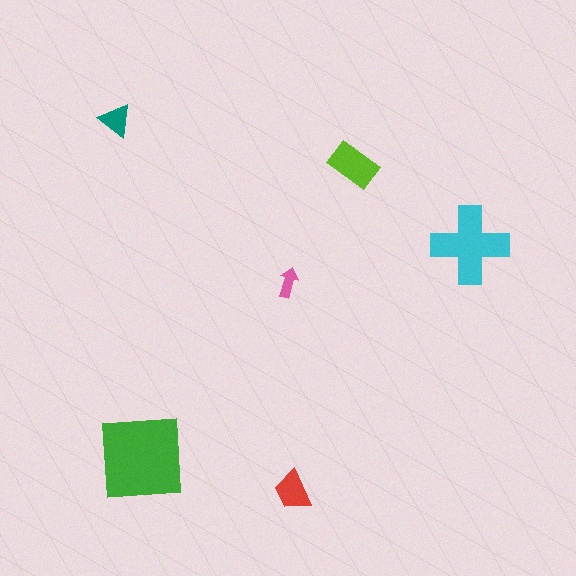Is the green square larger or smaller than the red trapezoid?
Larger.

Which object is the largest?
The green square.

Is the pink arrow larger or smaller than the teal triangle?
Smaller.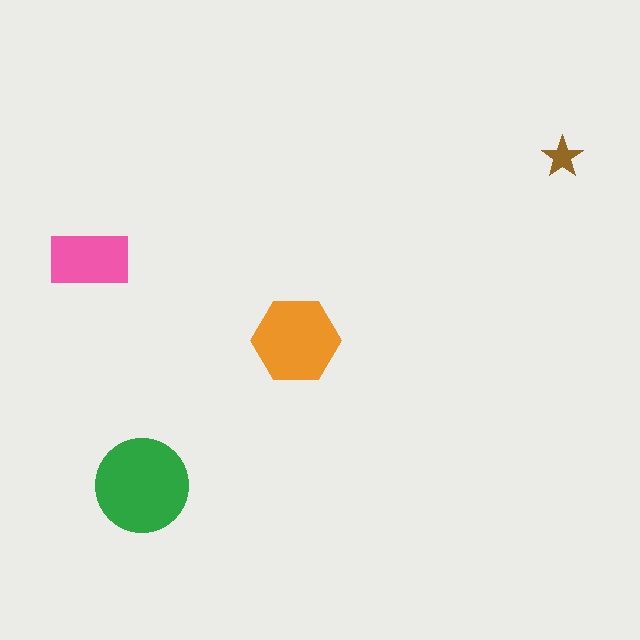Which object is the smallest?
The brown star.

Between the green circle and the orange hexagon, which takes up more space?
The green circle.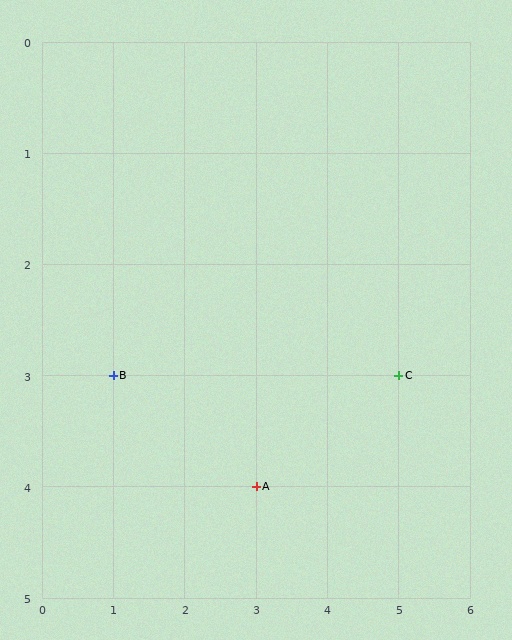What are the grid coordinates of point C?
Point C is at grid coordinates (5, 3).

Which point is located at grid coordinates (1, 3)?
Point B is at (1, 3).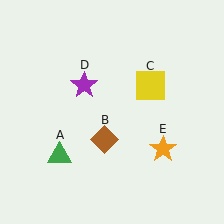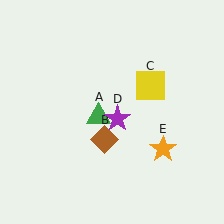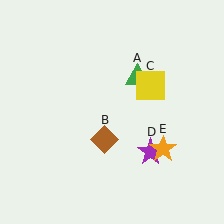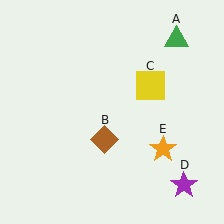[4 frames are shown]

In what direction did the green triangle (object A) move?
The green triangle (object A) moved up and to the right.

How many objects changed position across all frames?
2 objects changed position: green triangle (object A), purple star (object D).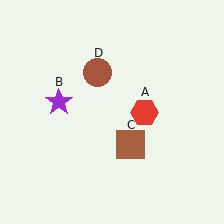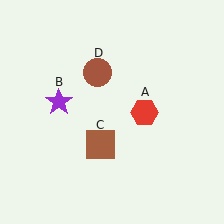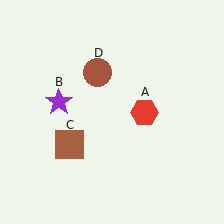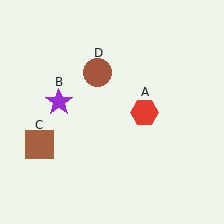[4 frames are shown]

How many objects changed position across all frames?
1 object changed position: brown square (object C).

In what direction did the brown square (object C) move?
The brown square (object C) moved left.